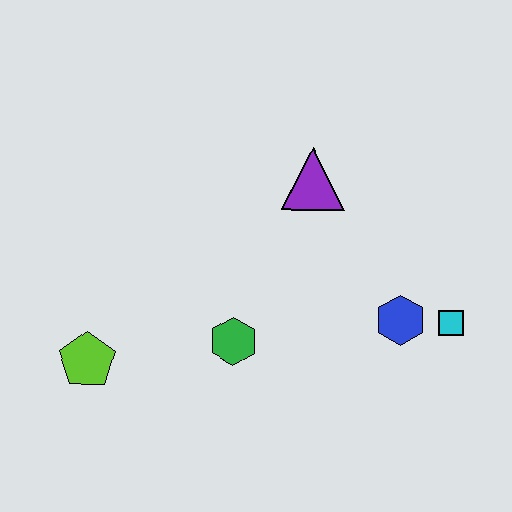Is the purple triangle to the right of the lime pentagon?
Yes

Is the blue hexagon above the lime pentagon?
Yes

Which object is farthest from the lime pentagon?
The cyan square is farthest from the lime pentagon.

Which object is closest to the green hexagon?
The lime pentagon is closest to the green hexagon.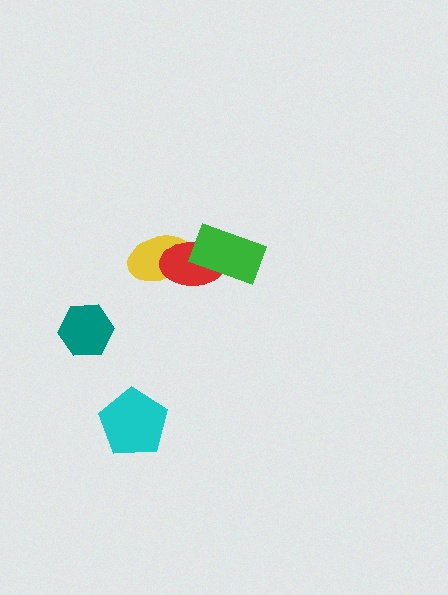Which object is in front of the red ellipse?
The green rectangle is in front of the red ellipse.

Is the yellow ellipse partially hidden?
Yes, it is partially covered by another shape.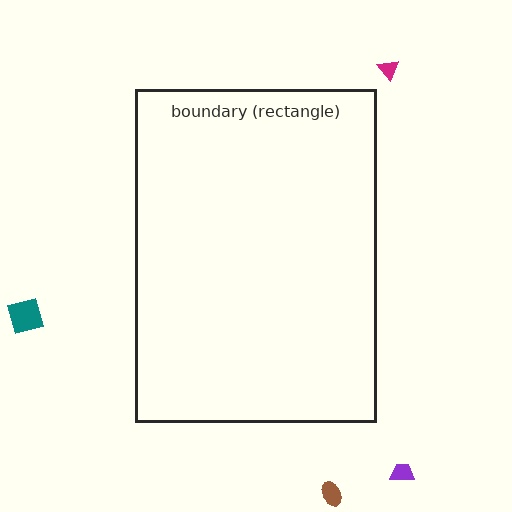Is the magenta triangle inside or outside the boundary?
Outside.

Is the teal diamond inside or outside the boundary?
Outside.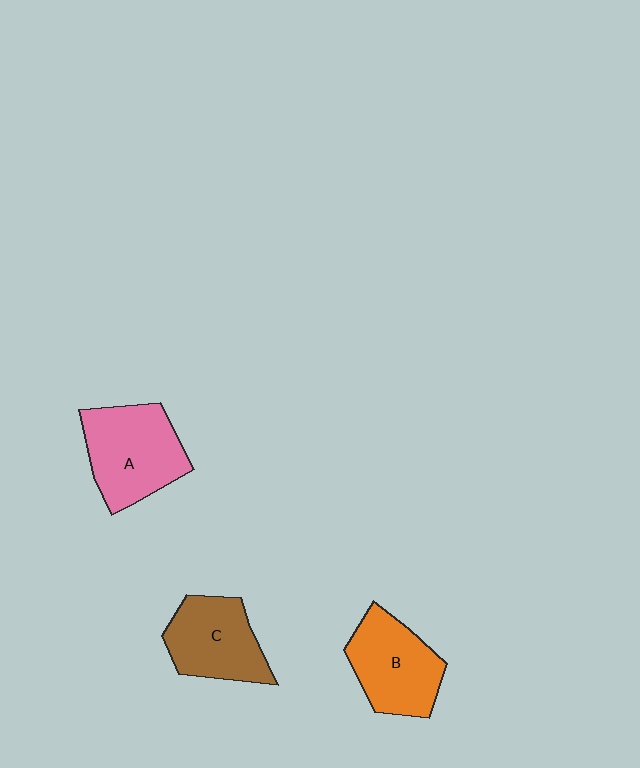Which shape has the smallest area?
Shape C (brown).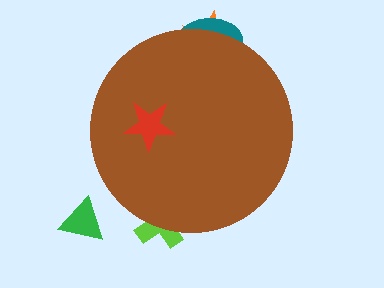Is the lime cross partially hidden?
Yes, the lime cross is partially hidden behind the brown circle.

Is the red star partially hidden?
No, the red star is fully visible.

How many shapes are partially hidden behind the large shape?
3 shapes are partially hidden.